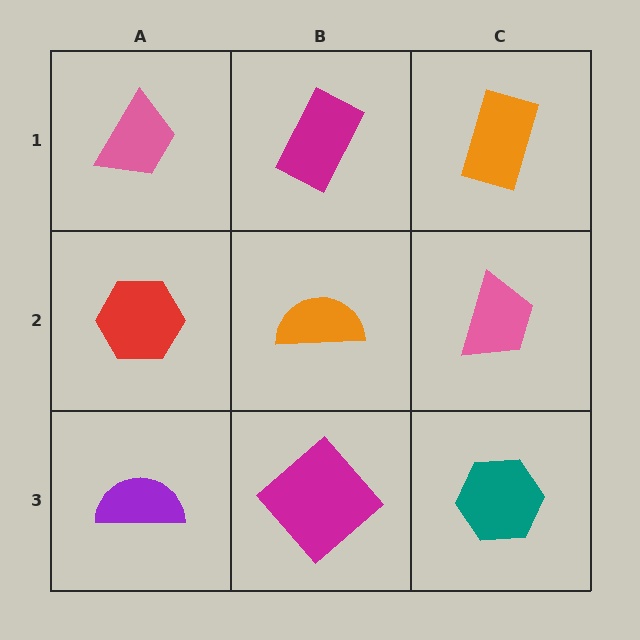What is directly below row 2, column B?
A magenta diamond.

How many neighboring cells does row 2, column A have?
3.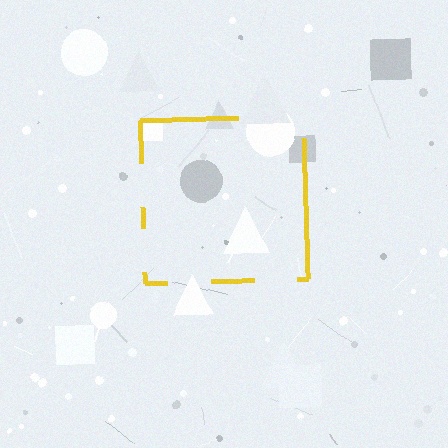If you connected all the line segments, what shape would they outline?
They would outline a square.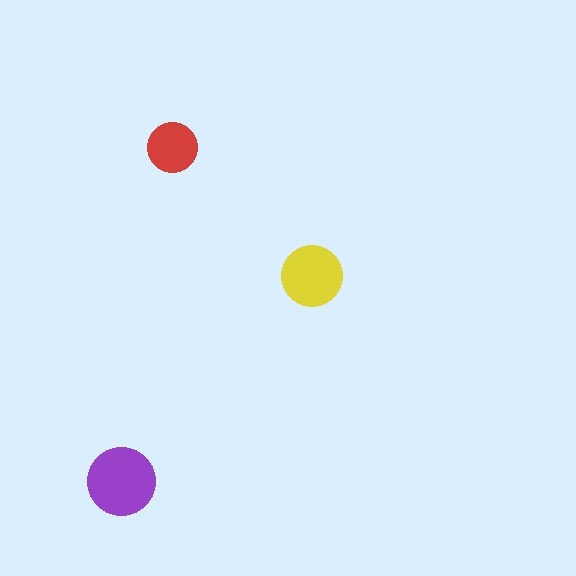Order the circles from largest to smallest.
the purple one, the yellow one, the red one.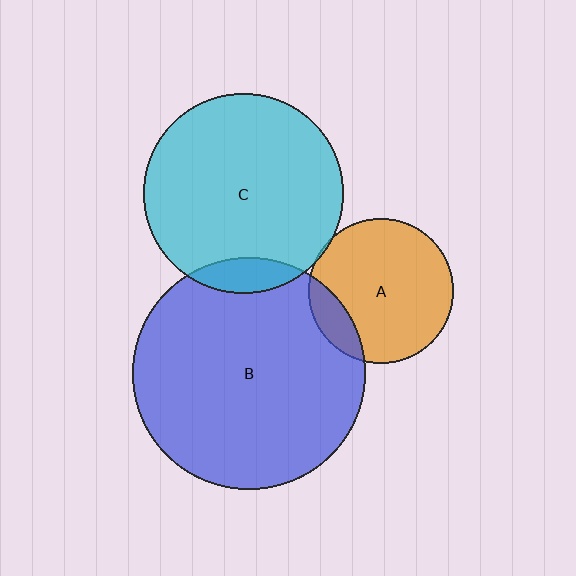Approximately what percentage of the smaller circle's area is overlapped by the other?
Approximately 5%.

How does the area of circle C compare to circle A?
Approximately 1.9 times.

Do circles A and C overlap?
Yes.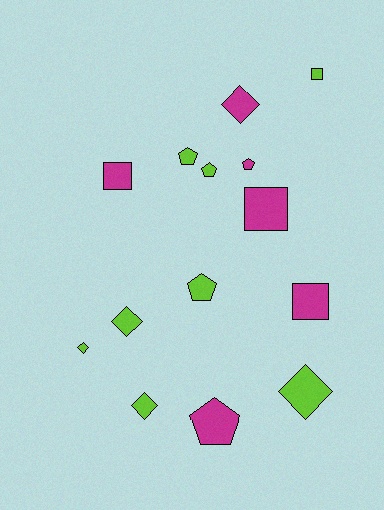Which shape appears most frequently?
Pentagon, with 5 objects.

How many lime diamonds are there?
There are 4 lime diamonds.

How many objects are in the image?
There are 14 objects.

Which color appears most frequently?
Lime, with 8 objects.